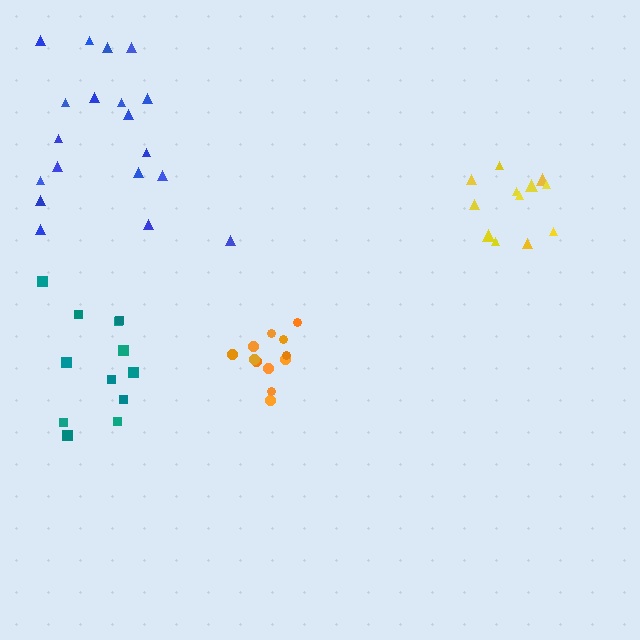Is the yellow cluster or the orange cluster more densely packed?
Orange.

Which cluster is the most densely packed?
Orange.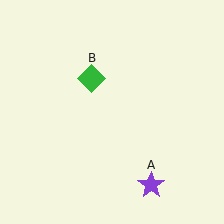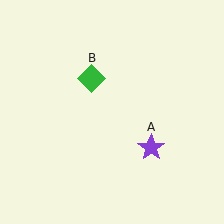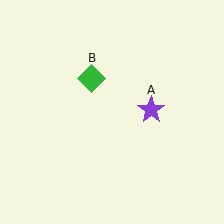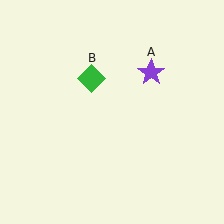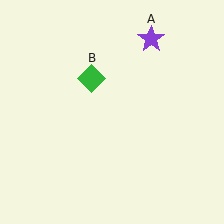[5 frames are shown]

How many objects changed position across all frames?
1 object changed position: purple star (object A).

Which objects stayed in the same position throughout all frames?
Green diamond (object B) remained stationary.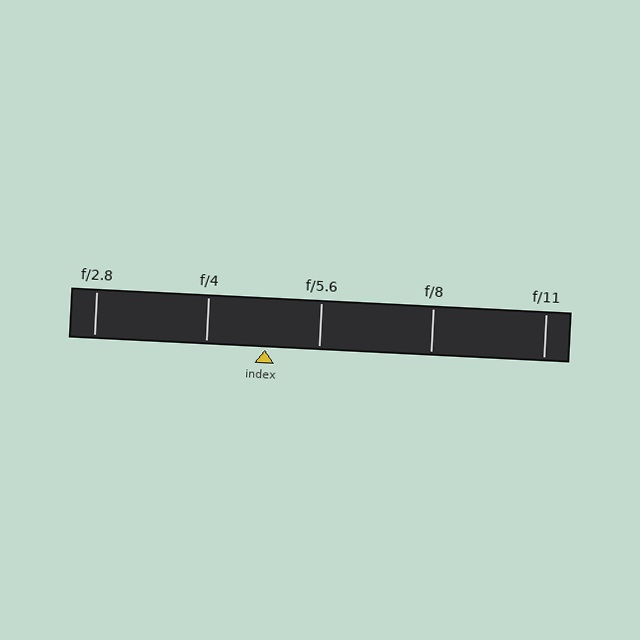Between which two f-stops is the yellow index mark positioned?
The index mark is between f/4 and f/5.6.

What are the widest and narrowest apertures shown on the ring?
The widest aperture shown is f/2.8 and the narrowest is f/11.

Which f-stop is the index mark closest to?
The index mark is closest to f/5.6.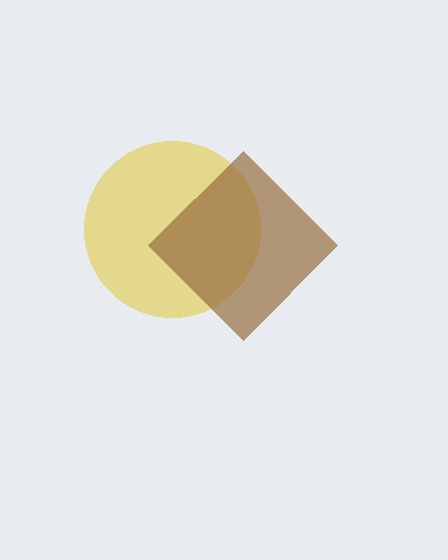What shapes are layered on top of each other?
The layered shapes are: a yellow circle, a brown diamond.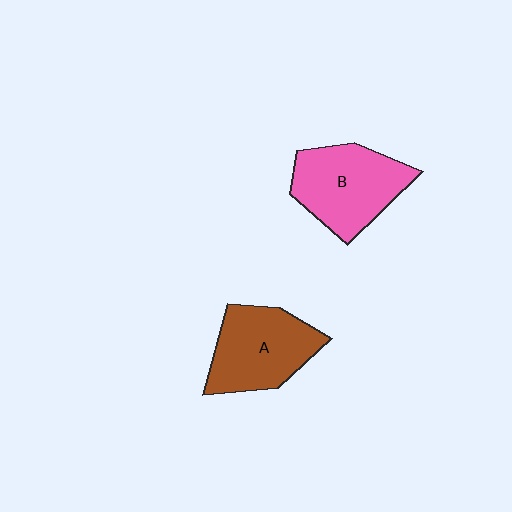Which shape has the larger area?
Shape B (pink).